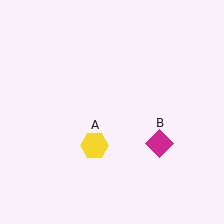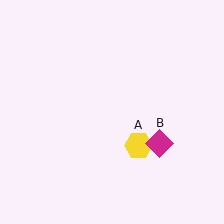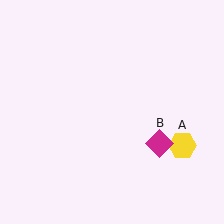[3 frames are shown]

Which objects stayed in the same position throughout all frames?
Magenta diamond (object B) remained stationary.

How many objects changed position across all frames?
1 object changed position: yellow hexagon (object A).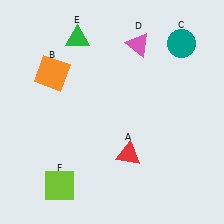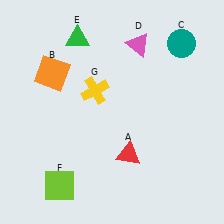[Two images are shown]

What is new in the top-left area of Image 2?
A yellow cross (G) was added in the top-left area of Image 2.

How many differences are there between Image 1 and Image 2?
There is 1 difference between the two images.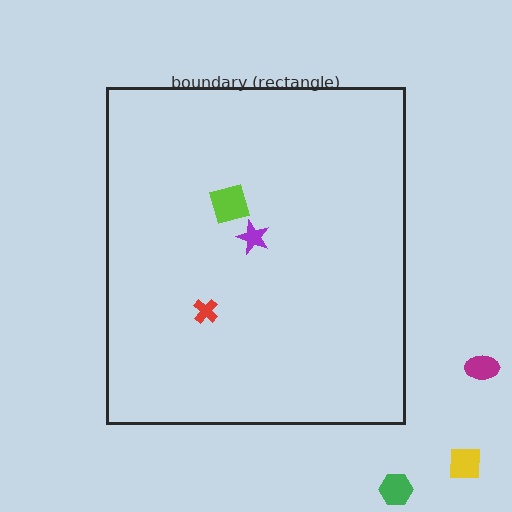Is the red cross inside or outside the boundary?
Inside.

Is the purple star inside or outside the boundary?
Inside.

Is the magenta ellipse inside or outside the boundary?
Outside.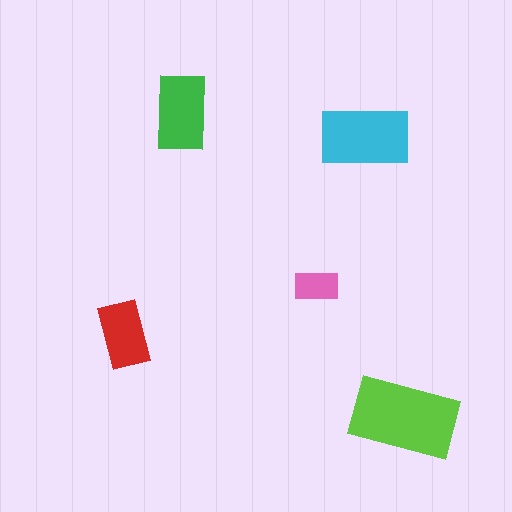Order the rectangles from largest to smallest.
the lime one, the cyan one, the green one, the red one, the pink one.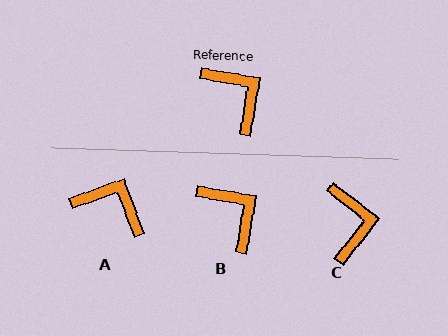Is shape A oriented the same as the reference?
No, it is off by about 29 degrees.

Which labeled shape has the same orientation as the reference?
B.